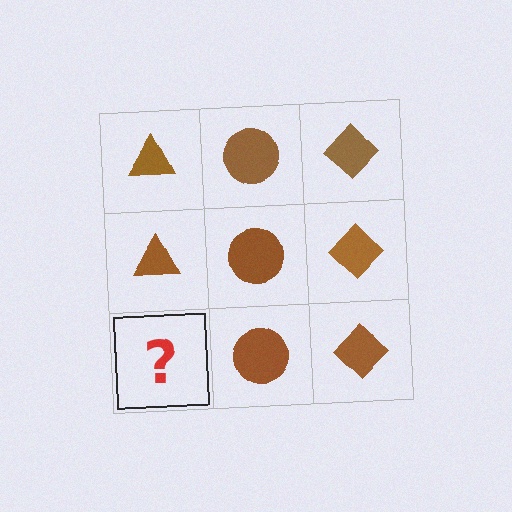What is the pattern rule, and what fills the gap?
The rule is that each column has a consistent shape. The gap should be filled with a brown triangle.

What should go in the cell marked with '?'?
The missing cell should contain a brown triangle.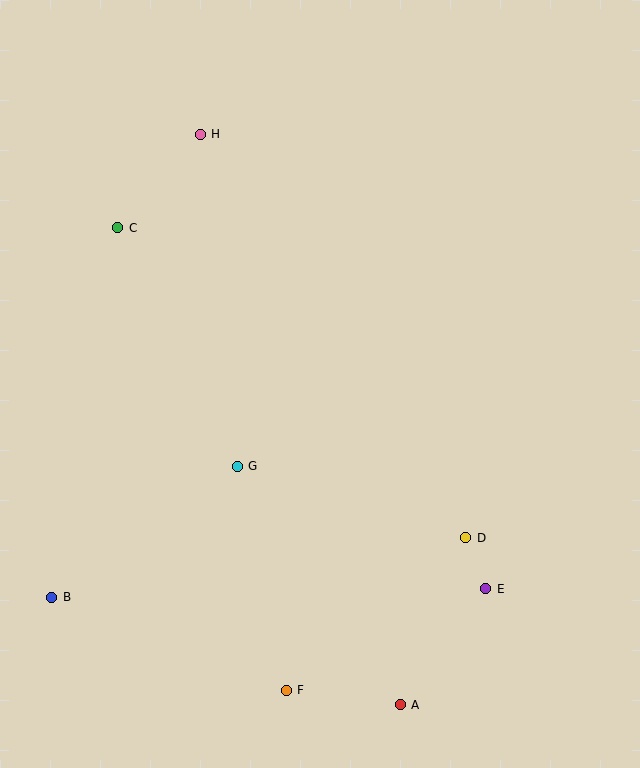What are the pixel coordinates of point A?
Point A is at (400, 705).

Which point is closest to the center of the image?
Point G at (237, 466) is closest to the center.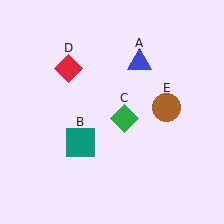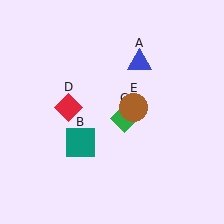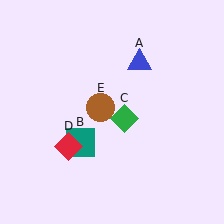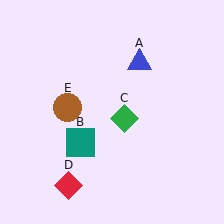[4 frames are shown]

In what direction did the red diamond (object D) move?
The red diamond (object D) moved down.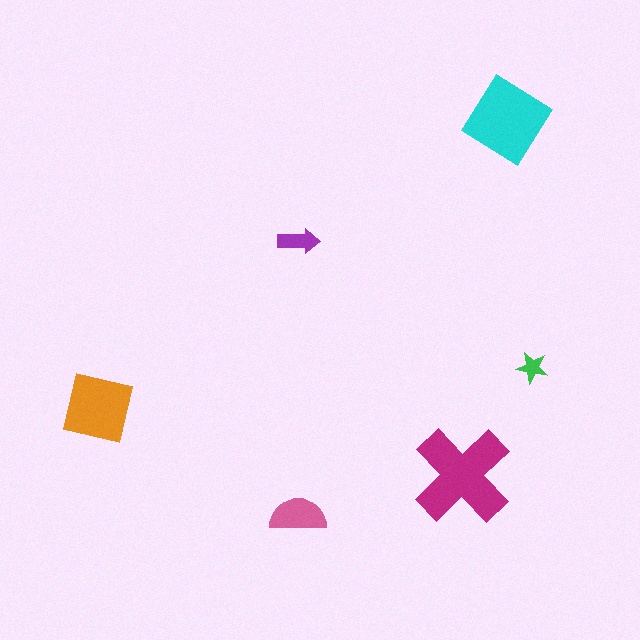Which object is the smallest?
The green star.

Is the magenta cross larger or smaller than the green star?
Larger.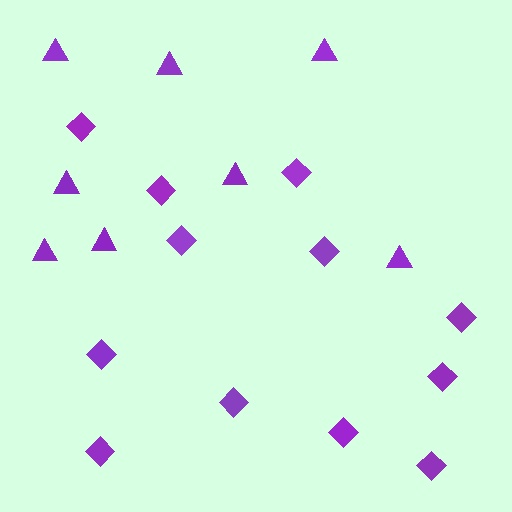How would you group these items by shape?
There are 2 groups: one group of triangles (8) and one group of diamonds (12).